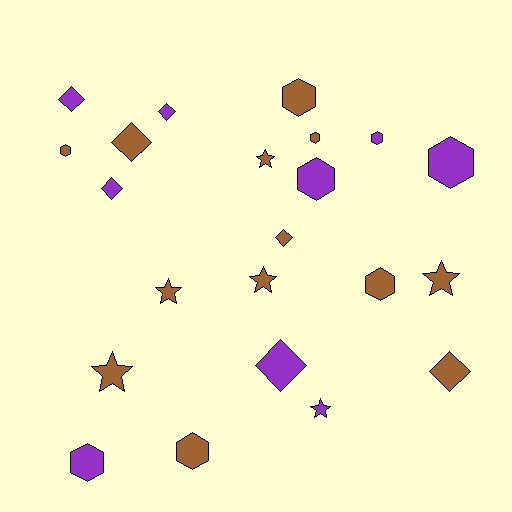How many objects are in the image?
There are 22 objects.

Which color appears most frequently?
Brown, with 13 objects.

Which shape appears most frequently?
Hexagon, with 9 objects.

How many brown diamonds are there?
There are 3 brown diamonds.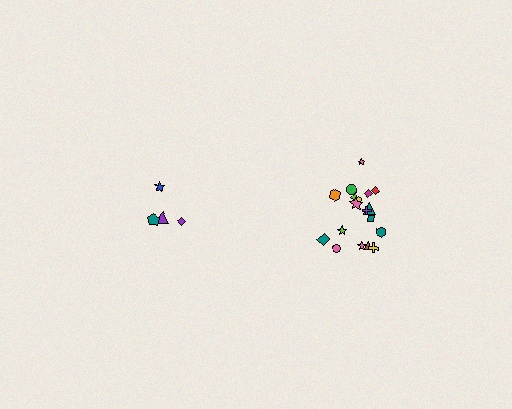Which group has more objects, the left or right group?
The right group.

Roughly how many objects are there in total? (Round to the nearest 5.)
Roughly 20 objects in total.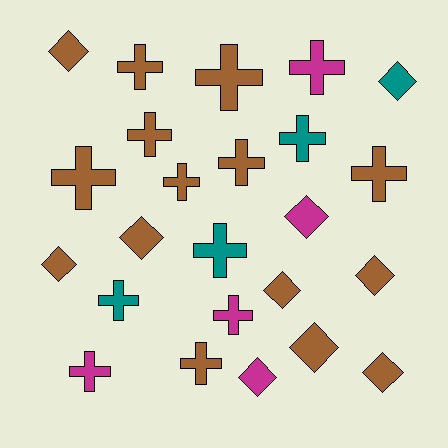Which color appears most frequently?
Brown, with 15 objects.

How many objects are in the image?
There are 24 objects.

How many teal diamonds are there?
There is 1 teal diamond.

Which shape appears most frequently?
Cross, with 14 objects.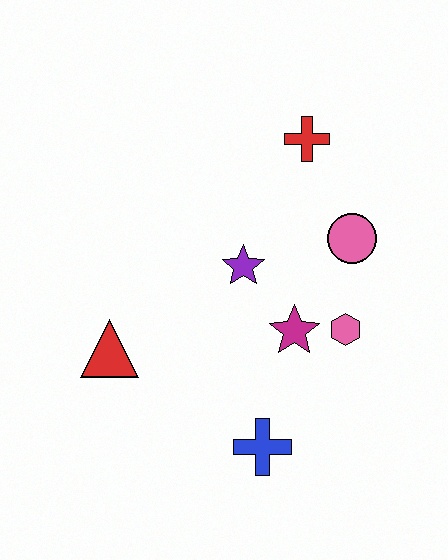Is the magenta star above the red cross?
No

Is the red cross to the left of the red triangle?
No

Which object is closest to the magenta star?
The pink hexagon is closest to the magenta star.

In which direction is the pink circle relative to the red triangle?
The pink circle is to the right of the red triangle.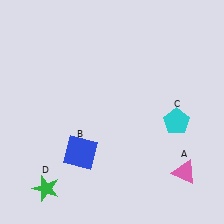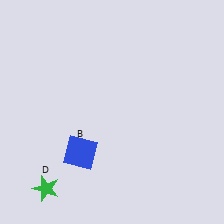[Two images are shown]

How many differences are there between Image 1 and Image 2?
There are 2 differences between the two images.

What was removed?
The pink triangle (A), the cyan pentagon (C) were removed in Image 2.